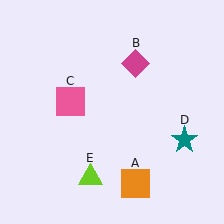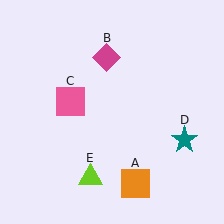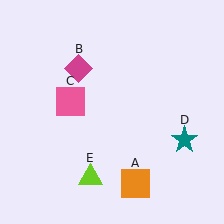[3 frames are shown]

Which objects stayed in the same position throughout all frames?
Orange square (object A) and pink square (object C) and teal star (object D) and lime triangle (object E) remained stationary.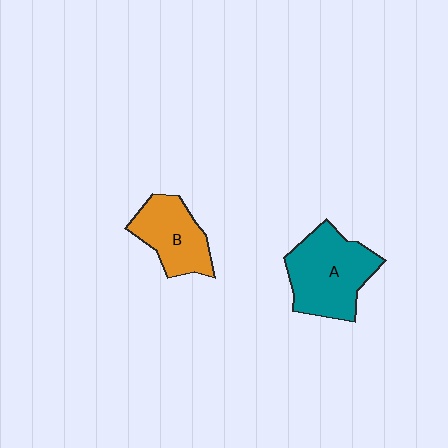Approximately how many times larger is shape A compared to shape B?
Approximately 1.4 times.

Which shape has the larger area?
Shape A (teal).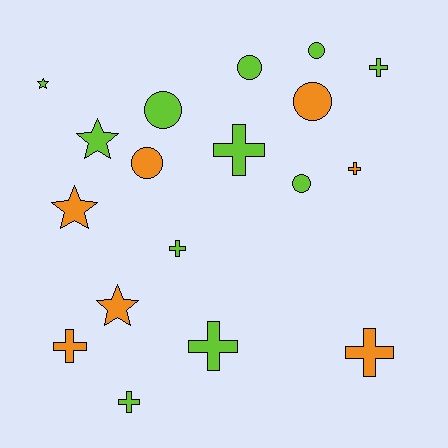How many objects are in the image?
There are 18 objects.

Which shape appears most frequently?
Cross, with 8 objects.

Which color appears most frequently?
Lime, with 11 objects.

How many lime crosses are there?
There are 5 lime crosses.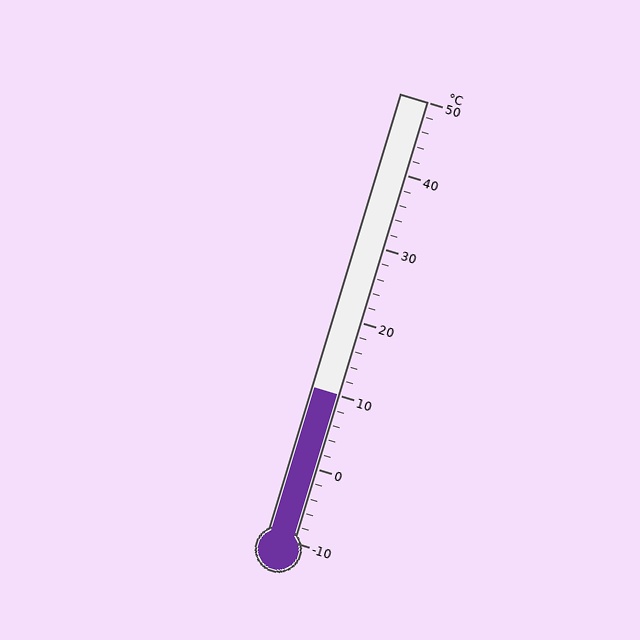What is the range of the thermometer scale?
The thermometer scale ranges from -10°C to 50°C.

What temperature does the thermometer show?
The thermometer shows approximately 10°C.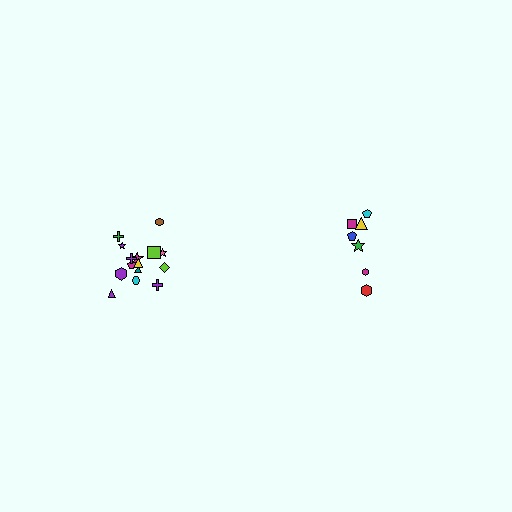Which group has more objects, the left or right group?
The left group.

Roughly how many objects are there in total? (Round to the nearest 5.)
Roughly 20 objects in total.